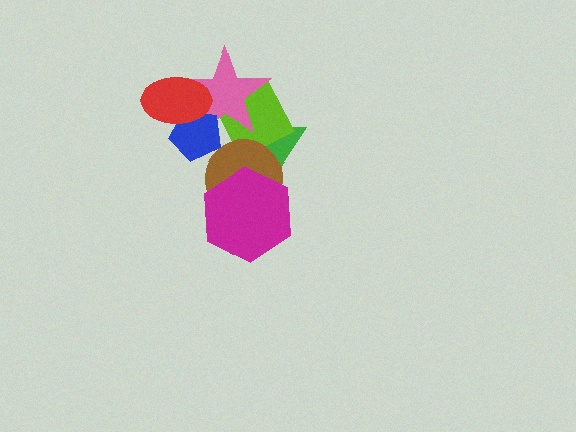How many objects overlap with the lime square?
3 objects overlap with the lime square.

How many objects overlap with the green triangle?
4 objects overlap with the green triangle.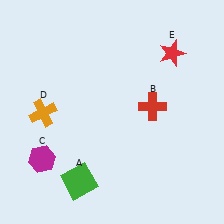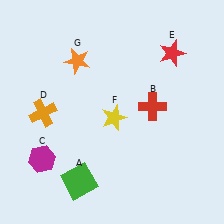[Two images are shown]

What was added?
A yellow star (F), an orange star (G) were added in Image 2.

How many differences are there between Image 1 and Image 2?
There are 2 differences between the two images.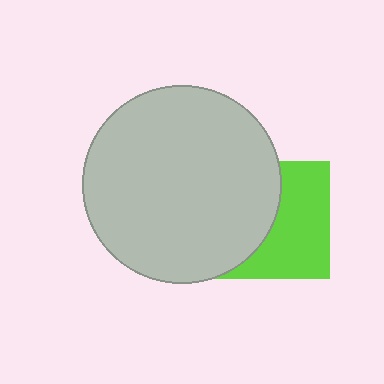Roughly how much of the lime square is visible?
About half of it is visible (roughly 53%).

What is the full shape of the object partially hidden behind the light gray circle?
The partially hidden object is a lime square.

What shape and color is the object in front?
The object in front is a light gray circle.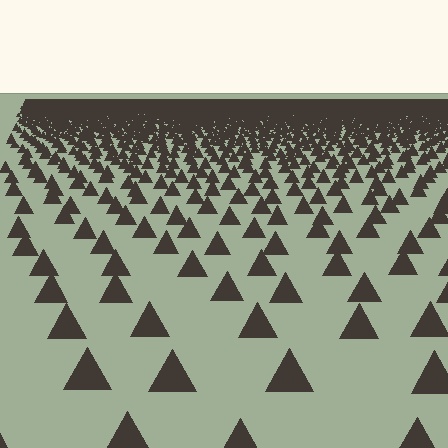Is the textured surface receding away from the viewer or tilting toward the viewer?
The surface is receding away from the viewer. Texture elements get smaller and denser toward the top.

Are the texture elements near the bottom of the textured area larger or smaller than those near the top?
Larger. Near the bottom, elements are closer to the viewer and appear at a bigger on-screen size.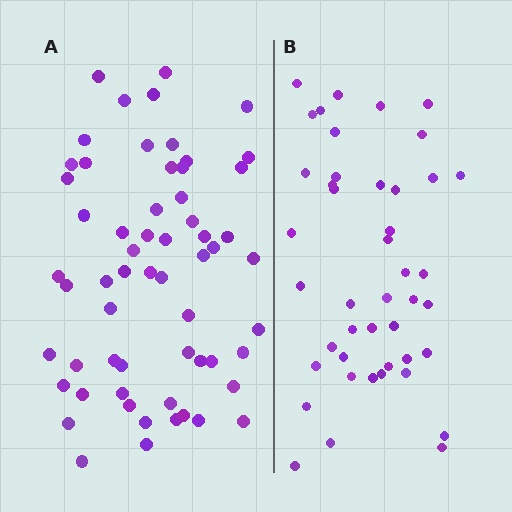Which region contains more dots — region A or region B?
Region A (the left region) has more dots.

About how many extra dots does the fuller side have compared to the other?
Region A has approximately 15 more dots than region B.